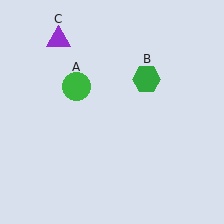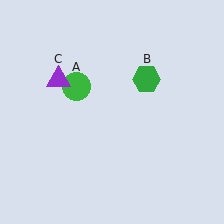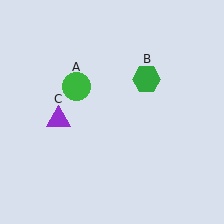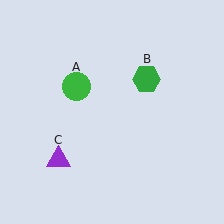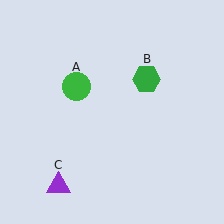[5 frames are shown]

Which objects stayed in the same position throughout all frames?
Green circle (object A) and green hexagon (object B) remained stationary.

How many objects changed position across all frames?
1 object changed position: purple triangle (object C).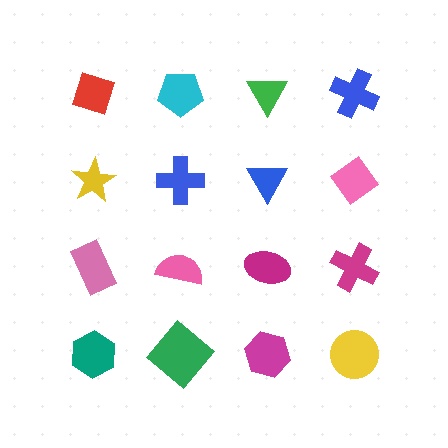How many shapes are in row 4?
4 shapes.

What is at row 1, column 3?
A green triangle.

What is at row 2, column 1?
A yellow star.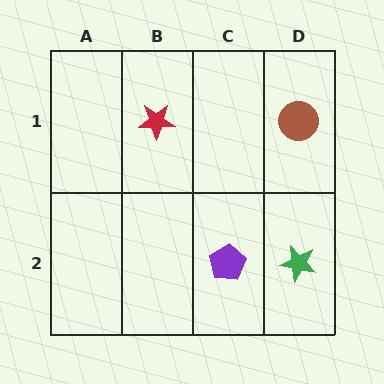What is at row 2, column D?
A green star.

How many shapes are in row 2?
2 shapes.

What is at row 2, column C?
A purple pentagon.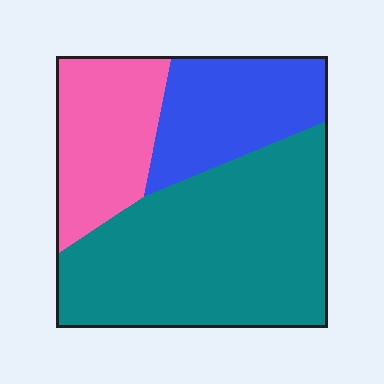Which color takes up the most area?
Teal, at roughly 55%.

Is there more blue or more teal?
Teal.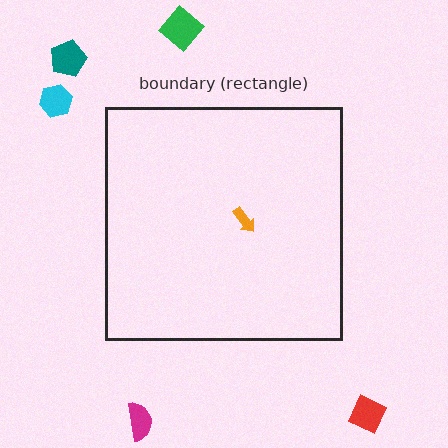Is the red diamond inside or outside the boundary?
Outside.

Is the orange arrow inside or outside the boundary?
Inside.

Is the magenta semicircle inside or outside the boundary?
Outside.